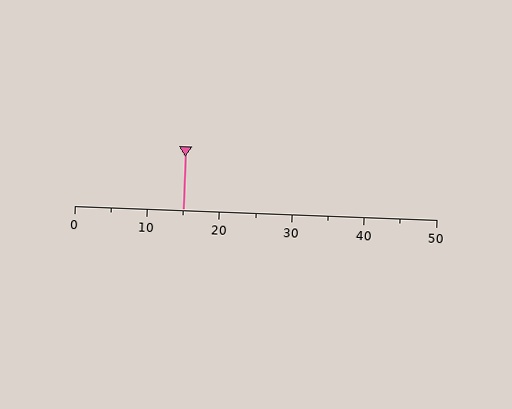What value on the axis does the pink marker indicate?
The marker indicates approximately 15.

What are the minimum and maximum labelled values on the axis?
The axis runs from 0 to 50.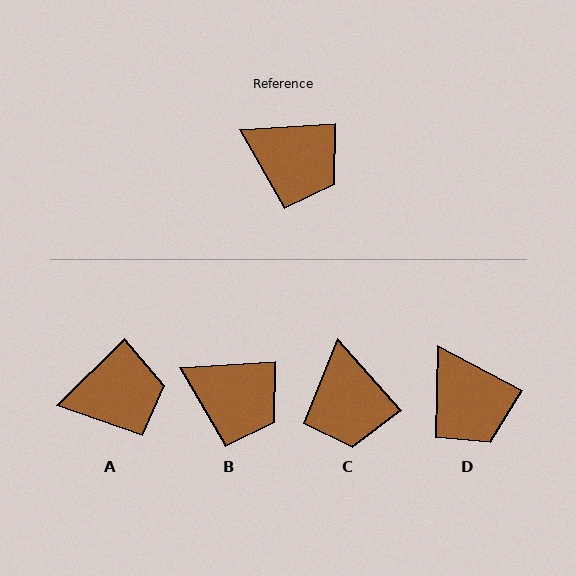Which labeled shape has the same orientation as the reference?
B.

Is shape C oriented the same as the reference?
No, it is off by about 52 degrees.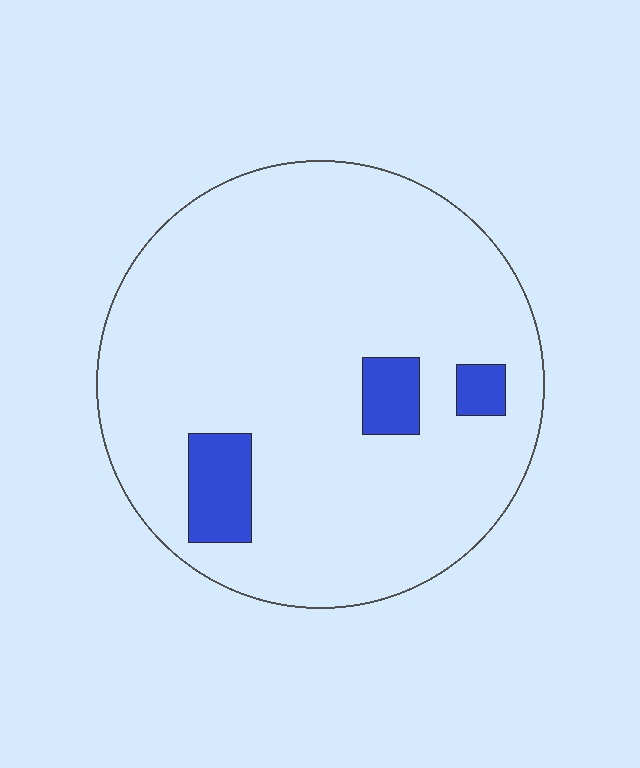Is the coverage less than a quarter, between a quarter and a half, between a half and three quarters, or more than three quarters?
Less than a quarter.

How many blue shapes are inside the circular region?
3.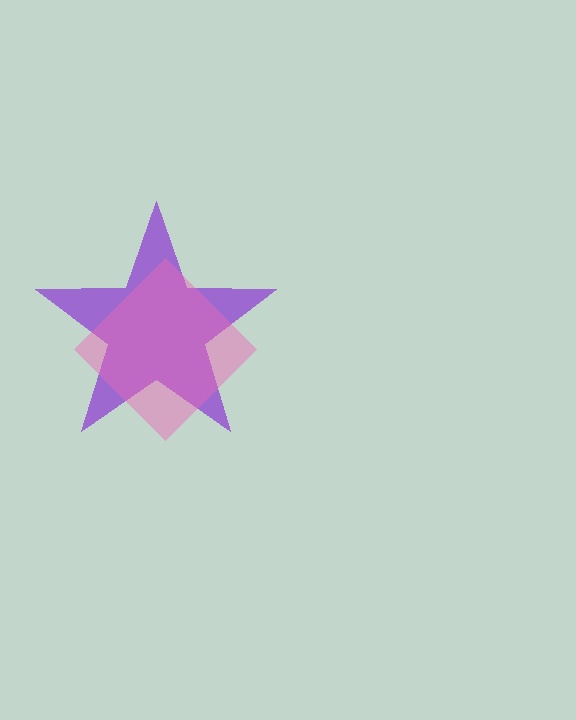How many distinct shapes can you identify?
There are 2 distinct shapes: a purple star, a pink diamond.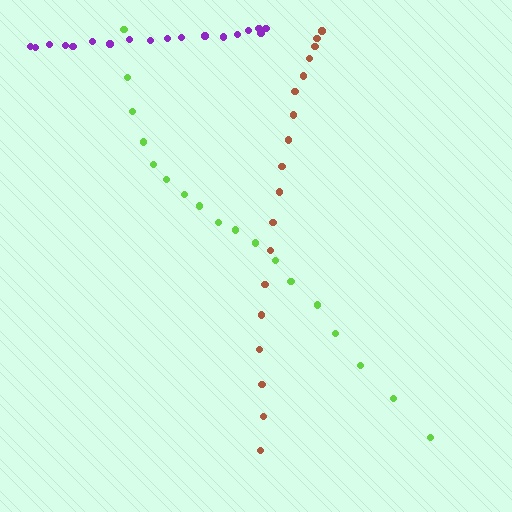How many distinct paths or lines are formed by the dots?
There are 3 distinct paths.